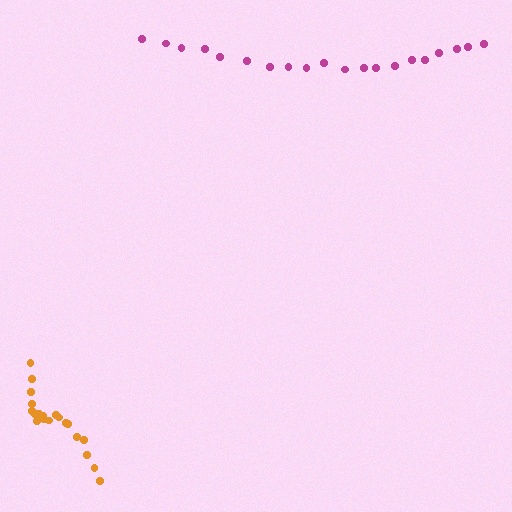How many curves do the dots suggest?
There are 2 distinct paths.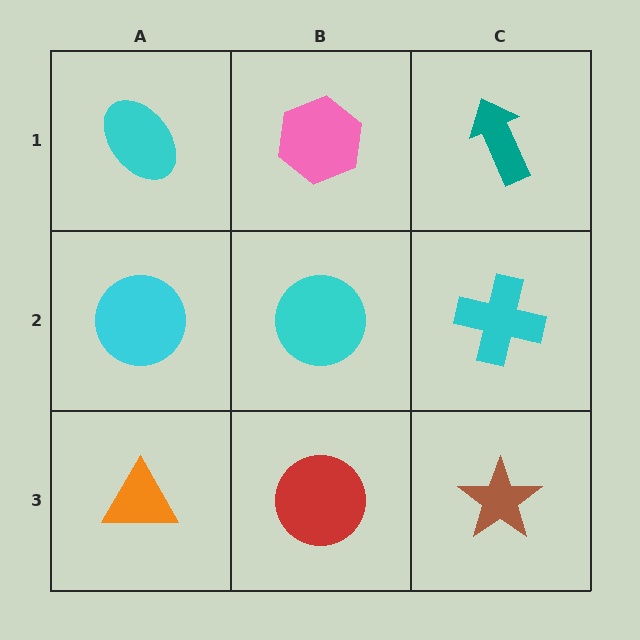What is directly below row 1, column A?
A cyan circle.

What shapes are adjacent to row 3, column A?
A cyan circle (row 2, column A), a red circle (row 3, column B).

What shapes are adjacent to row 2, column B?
A pink hexagon (row 1, column B), a red circle (row 3, column B), a cyan circle (row 2, column A), a cyan cross (row 2, column C).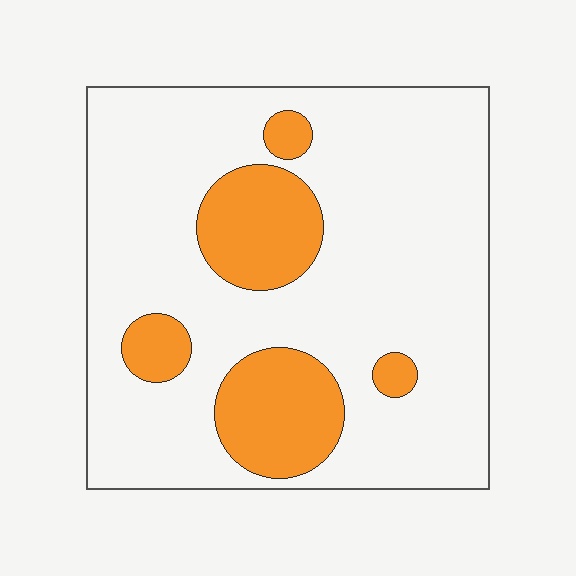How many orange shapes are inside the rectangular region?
5.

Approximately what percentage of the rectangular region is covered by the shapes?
Approximately 20%.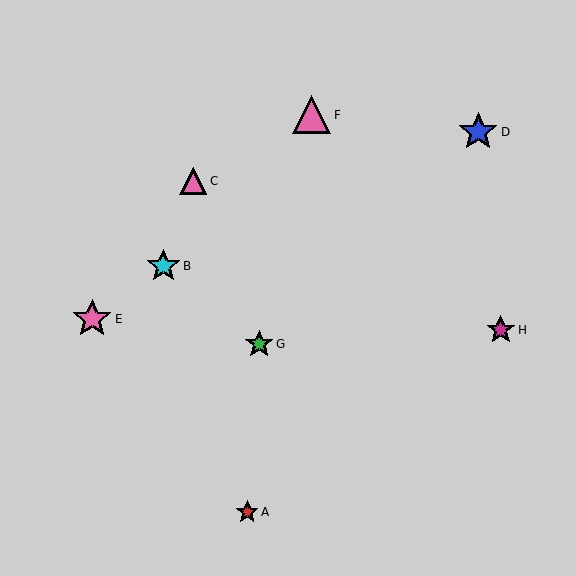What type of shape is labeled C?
Shape C is a pink triangle.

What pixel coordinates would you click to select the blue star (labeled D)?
Click at (478, 132) to select the blue star D.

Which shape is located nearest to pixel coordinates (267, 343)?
The green star (labeled G) at (259, 344) is nearest to that location.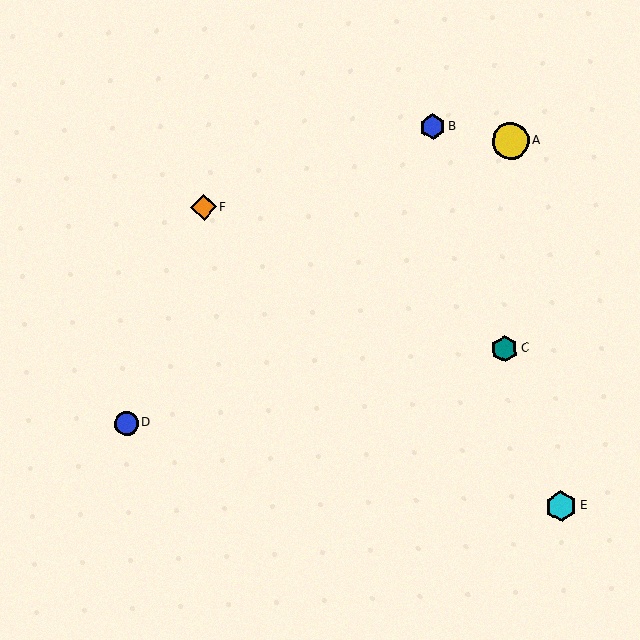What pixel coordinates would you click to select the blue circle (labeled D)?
Click at (126, 423) to select the blue circle D.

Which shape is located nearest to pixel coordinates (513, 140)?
The yellow circle (labeled A) at (511, 141) is nearest to that location.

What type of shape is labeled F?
Shape F is an orange diamond.